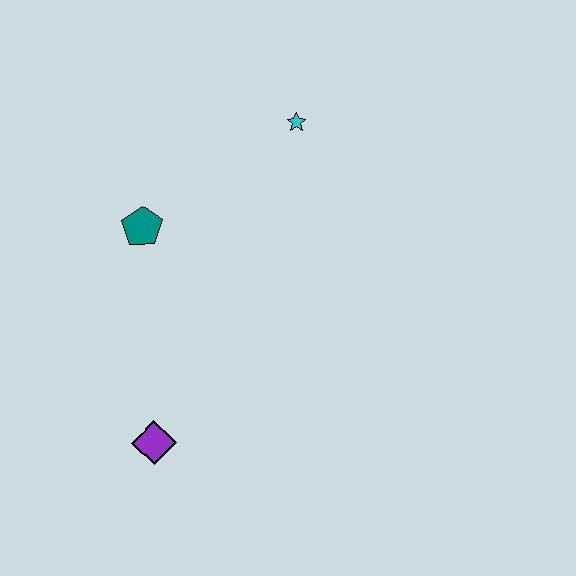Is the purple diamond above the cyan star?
No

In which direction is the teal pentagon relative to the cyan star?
The teal pentagon is to the left of the cyan star.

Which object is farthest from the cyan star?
The purple diamond is farthest from the cyan star.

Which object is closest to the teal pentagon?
The cyan star is closest to the teal pentagon.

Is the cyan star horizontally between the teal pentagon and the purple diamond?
No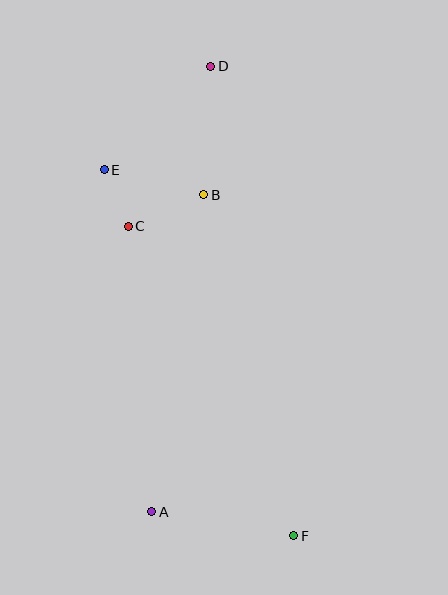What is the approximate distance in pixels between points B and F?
The distance between B and F is approximately 353 pixels.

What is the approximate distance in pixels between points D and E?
The distance between D and E is approximately 149 pixels.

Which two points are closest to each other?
Points C and E are closest to each other.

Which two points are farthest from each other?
Points D and F are farthest from each other.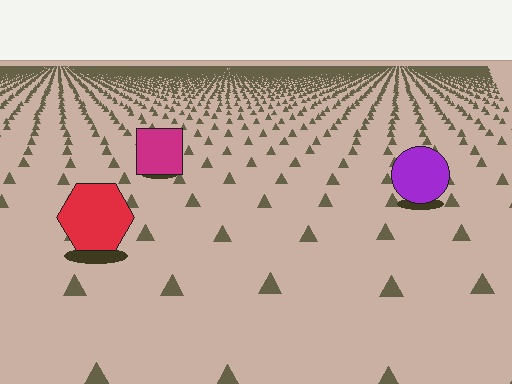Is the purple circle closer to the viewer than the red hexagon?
No. The red hexagon is closer — you can tell from the texture gradient: the ground texture is coarser near it.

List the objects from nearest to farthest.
From nearest to farthest: the red hexagon, the purple circle, the magenta square.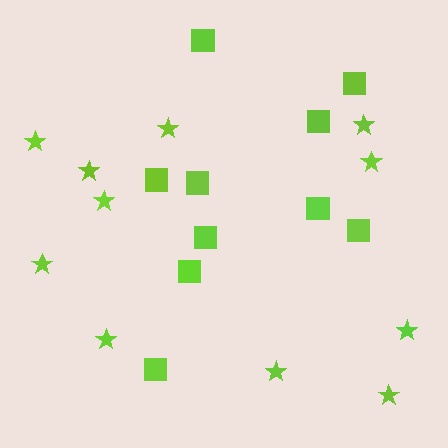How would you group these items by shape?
There are 2 groups: one group of squares (10) and one group of stars (11).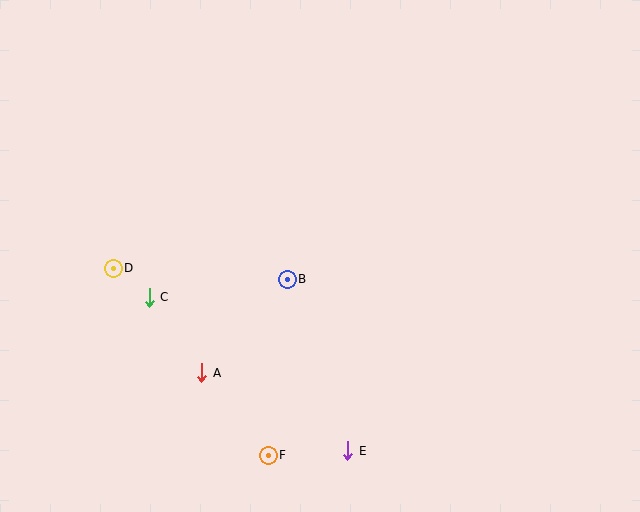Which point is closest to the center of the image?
Point B at (287, 279) is closest to the center.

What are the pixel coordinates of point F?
Point F is at (268, 455).